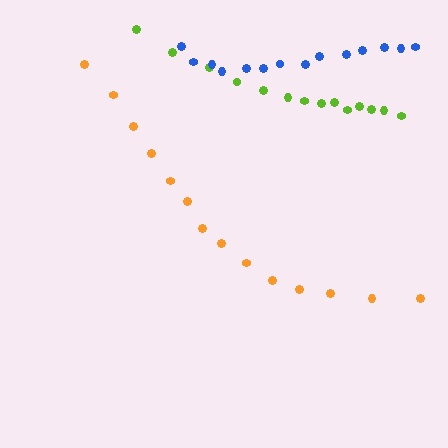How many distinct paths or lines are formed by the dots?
There are 3 distinct paths.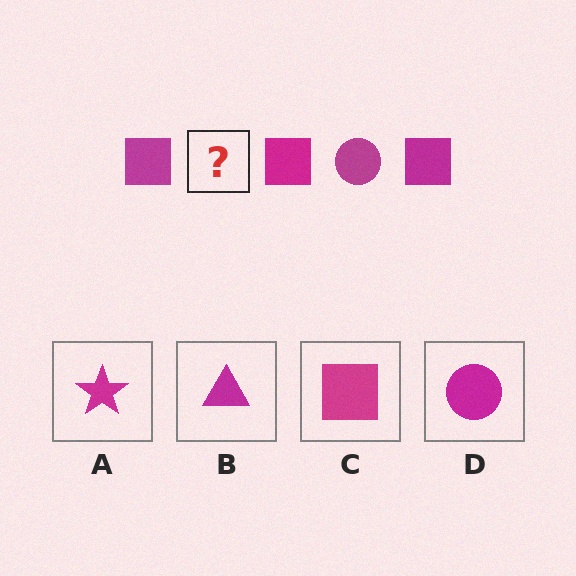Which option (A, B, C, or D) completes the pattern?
D.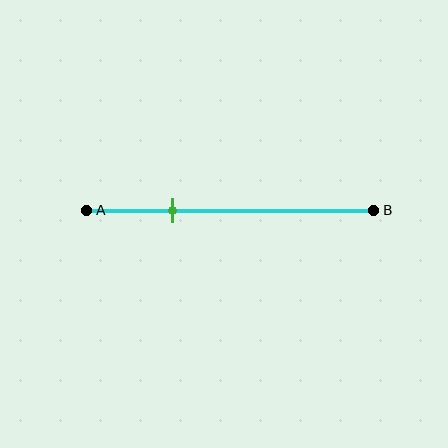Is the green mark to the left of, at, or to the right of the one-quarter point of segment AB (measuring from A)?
The green mark is to the right of the one-quarter point of segment AB.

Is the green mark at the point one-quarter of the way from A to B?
No, the mark is at about 30% from A, not at the 25% one-quarter point.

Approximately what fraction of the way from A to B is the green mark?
The green mark is approximately 30% of the way from A to B.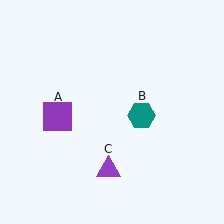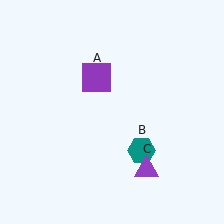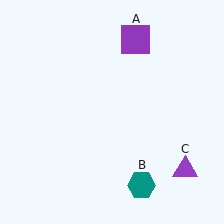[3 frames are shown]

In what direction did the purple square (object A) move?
The purple square (object A) moved up and to the right.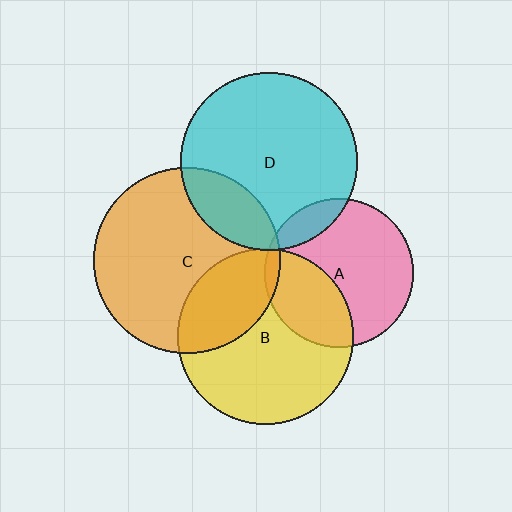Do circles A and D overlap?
Yes.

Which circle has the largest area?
Circle C (orange).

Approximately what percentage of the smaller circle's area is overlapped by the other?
Approximately 10%.